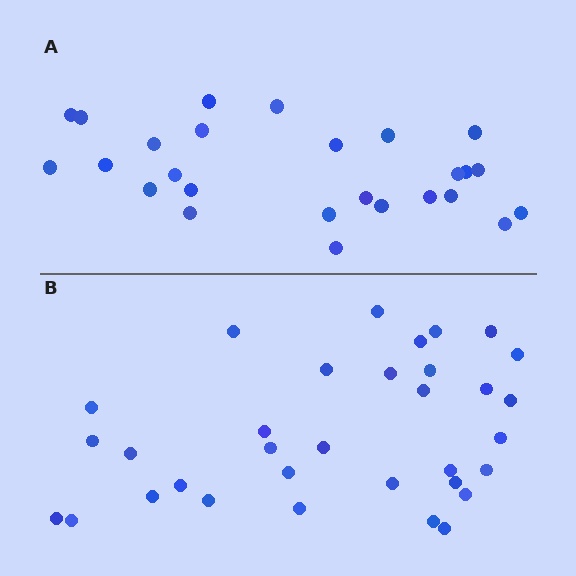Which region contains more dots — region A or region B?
Region B (the bottom region) has more dots.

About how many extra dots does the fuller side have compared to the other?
Region B has roughly 8 or so more dots than region A.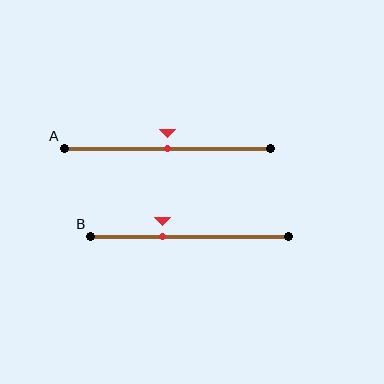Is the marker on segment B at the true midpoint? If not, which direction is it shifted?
No, the marker on segment B is shifted to the left by about 14% of the segment length.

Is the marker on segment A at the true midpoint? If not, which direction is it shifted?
Yes, the marker on segment A is at the true midpoint.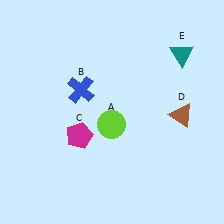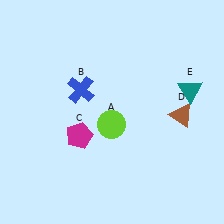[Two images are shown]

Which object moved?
The teal triangle (E) moved down.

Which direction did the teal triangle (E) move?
The teal triangle (E) moved down.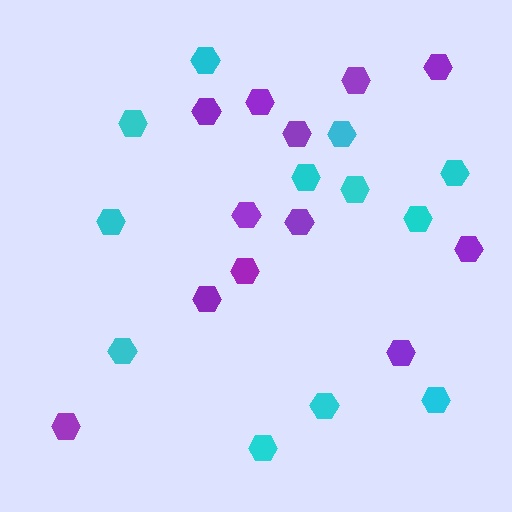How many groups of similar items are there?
There are 2 groups: one group of cyan hexagons (12) and one group of purple hexagons (12).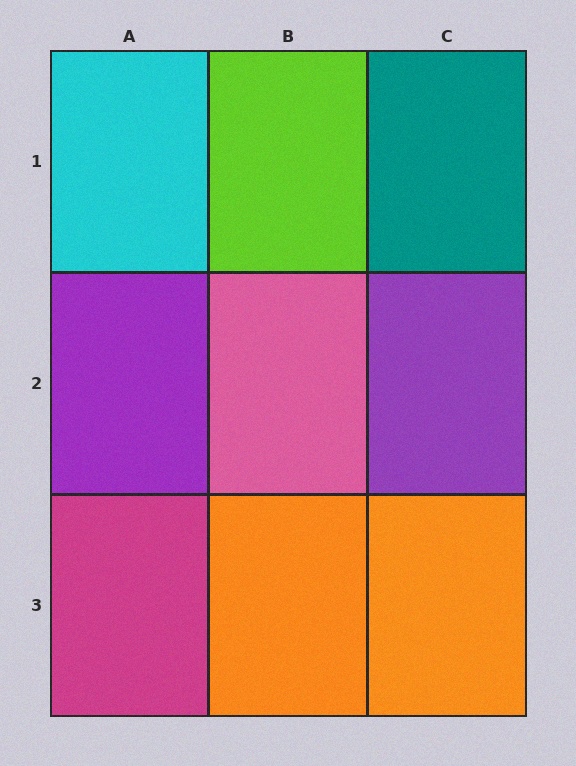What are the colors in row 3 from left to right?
Magenta, orange, orange.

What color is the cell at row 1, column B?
Lime.